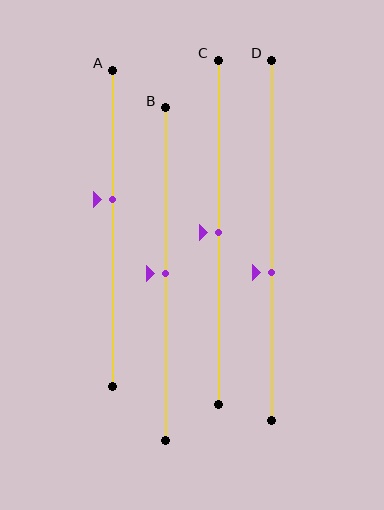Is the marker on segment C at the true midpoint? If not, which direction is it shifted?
Yes, the marker on segment C is at the true midpoint.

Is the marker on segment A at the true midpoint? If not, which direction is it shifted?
No, the marker on segment A is shifted upward by about 9% of the segment length.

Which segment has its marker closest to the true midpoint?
Segment B has its marker closest to the true midpoint.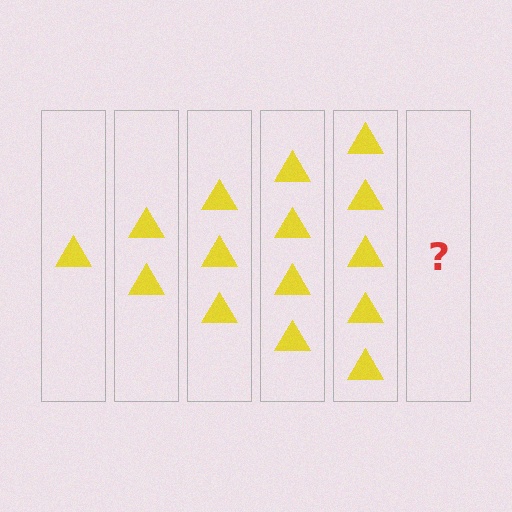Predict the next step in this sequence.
The next step is 6 triangles.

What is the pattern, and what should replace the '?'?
The pattern is that each step adds one more triangle. The '?' should be 6 triangles.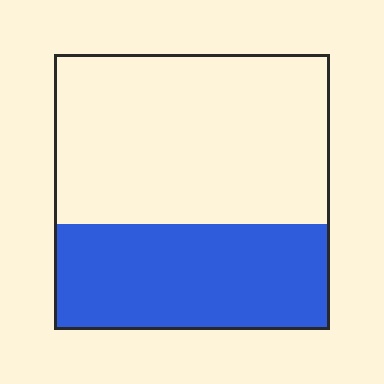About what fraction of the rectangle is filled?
About three eighths (3/8).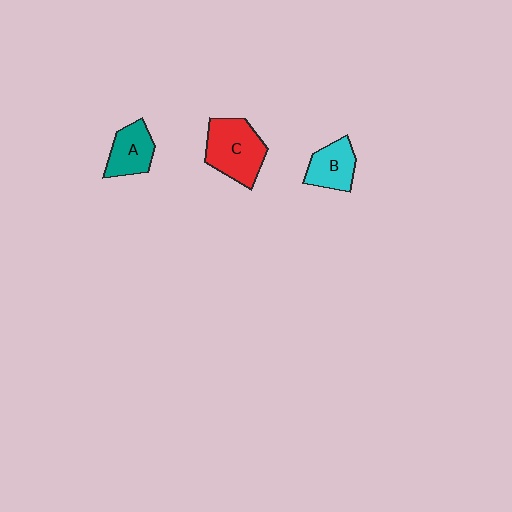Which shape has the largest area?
Shape C (red).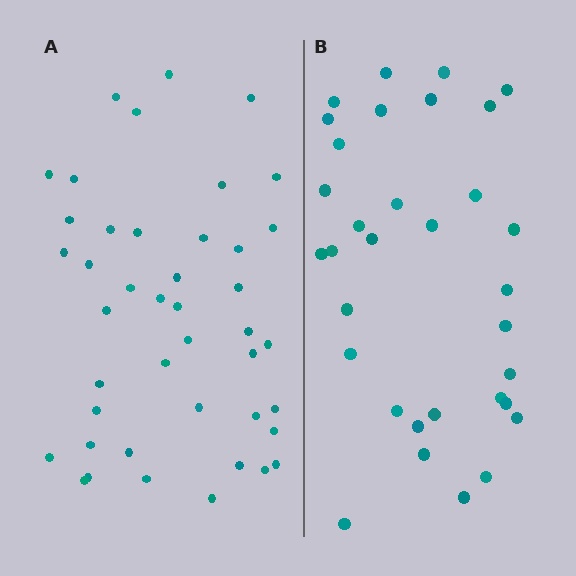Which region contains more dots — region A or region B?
Region A (the left region) has more dots.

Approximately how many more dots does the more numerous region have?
Region A has roughly 10 or so more dots than region B.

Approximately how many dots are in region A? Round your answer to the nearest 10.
About 40 dots. (The exact count is 43, which rounds to 40.)